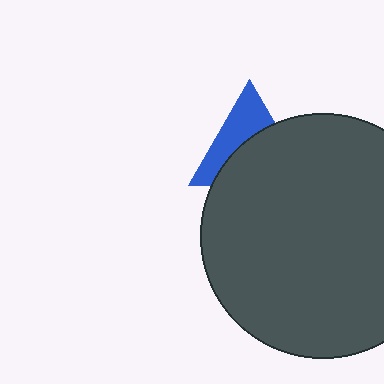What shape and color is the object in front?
The object in front is a dark gray circle.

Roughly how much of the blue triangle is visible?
A small part of it is visible (roughly 45%).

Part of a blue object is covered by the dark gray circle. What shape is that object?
It is a triangle.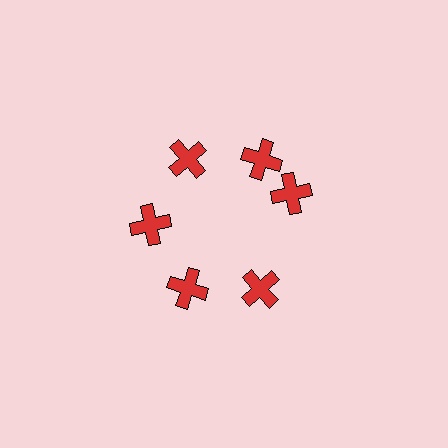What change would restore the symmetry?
The symmetry would be restored by rotating it back into even spacing with its neighbors so that all 6 crosses sit at equal angles and equal distance from the center.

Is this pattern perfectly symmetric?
No. The 6 red crosses are arranged in a ring, but one element near the 3 o'clock position is rotated out of alignment along the ring, breaking the 6-fold rotational symmetry.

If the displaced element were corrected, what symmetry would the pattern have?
It would have 6-fold rotational symmetry — the pattern would map onto itself every 60 degrees.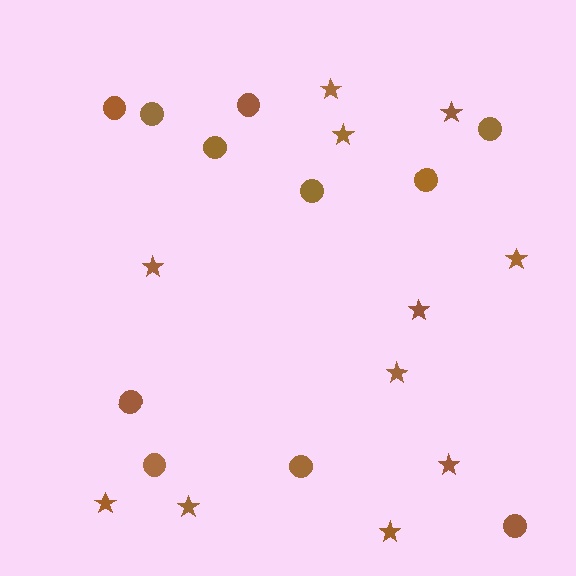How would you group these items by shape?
There are 2 groups: one group of circles (11) and one group of stars (11).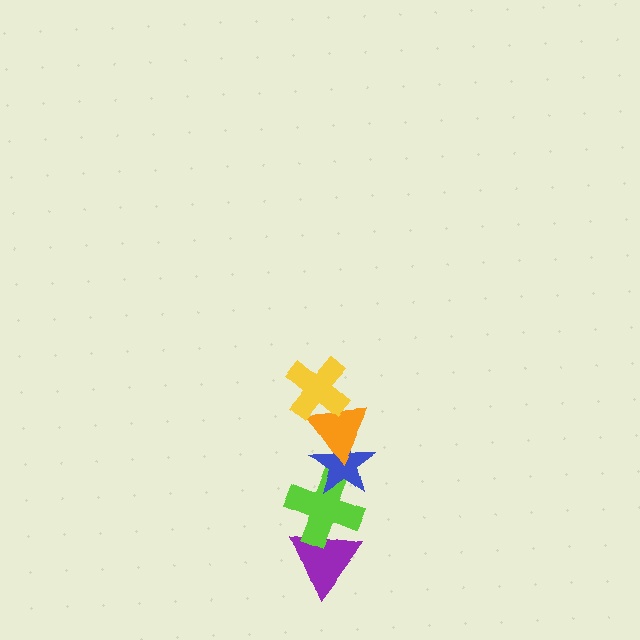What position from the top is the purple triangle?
The purple triangle is 5th from the top.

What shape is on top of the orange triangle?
The yellow cross is on top of the orange triangle.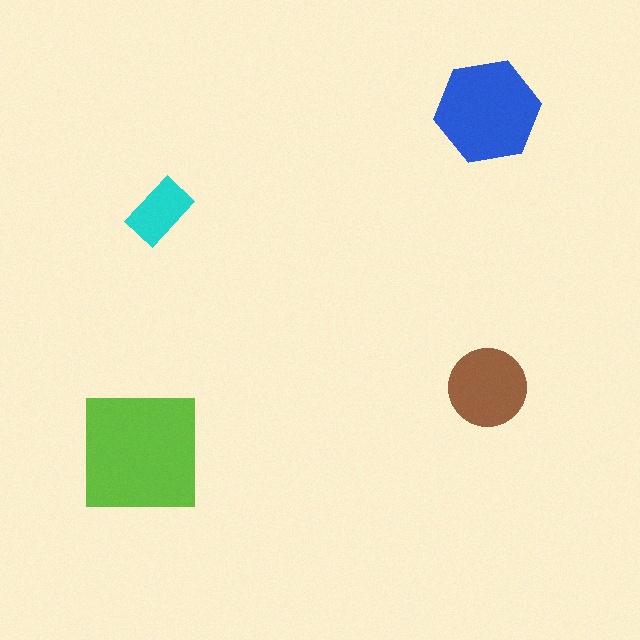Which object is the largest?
The lime square.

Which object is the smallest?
The cyan rectangle.